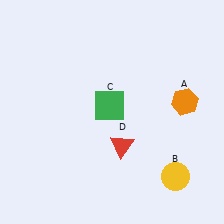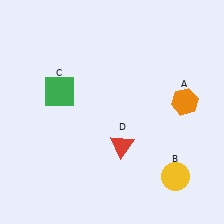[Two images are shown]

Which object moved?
The green square (C) moved left.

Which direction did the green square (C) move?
The green square (C) moved left.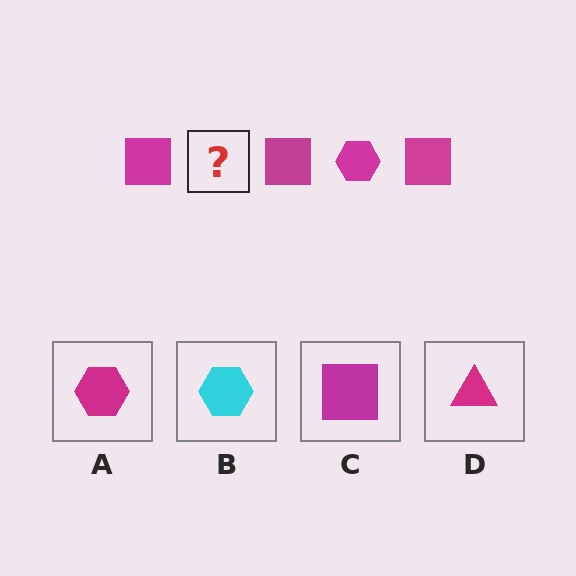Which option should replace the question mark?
Option A.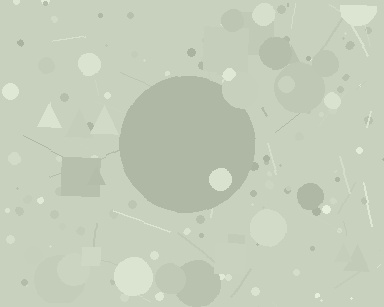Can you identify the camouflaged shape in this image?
The camouflaged shape is a circle.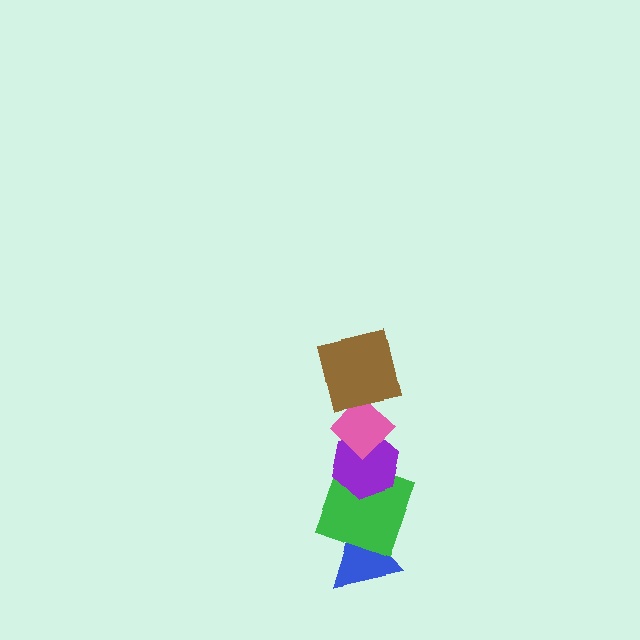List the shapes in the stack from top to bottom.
From top to bottom: the brown square, the pink diamond, the purple hexagon, the green square, the blue triangle.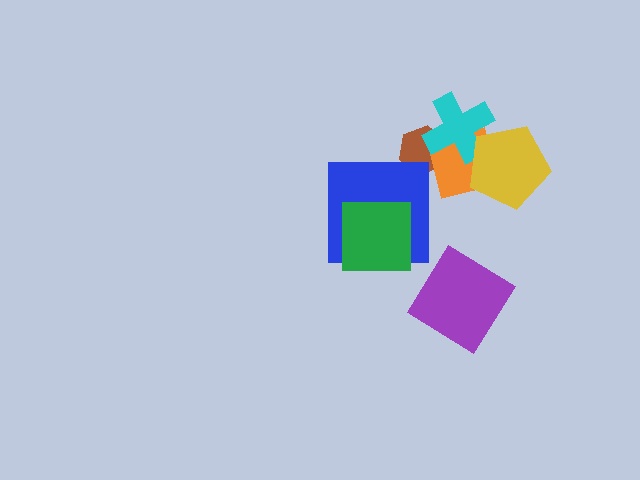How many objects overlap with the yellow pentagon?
2 objects overlap with the yellow pentagon.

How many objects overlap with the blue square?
1 object overlaps with the blue square.